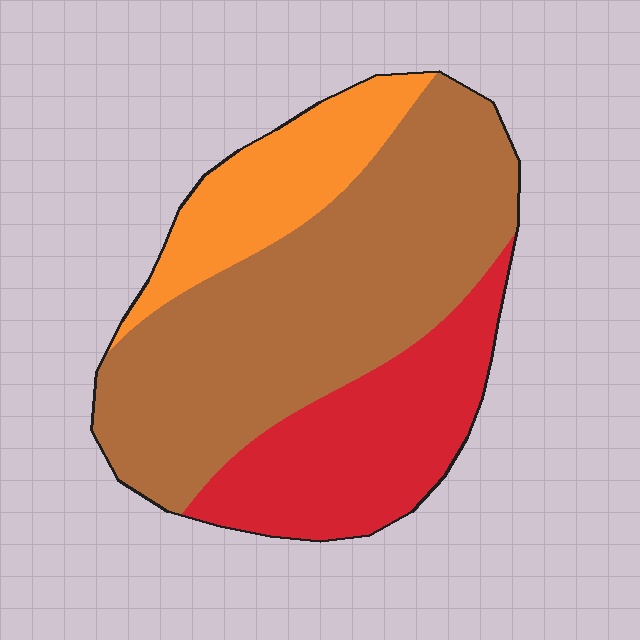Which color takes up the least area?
Orange, at roughly 20%.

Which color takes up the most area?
Brown, at roughly 55%.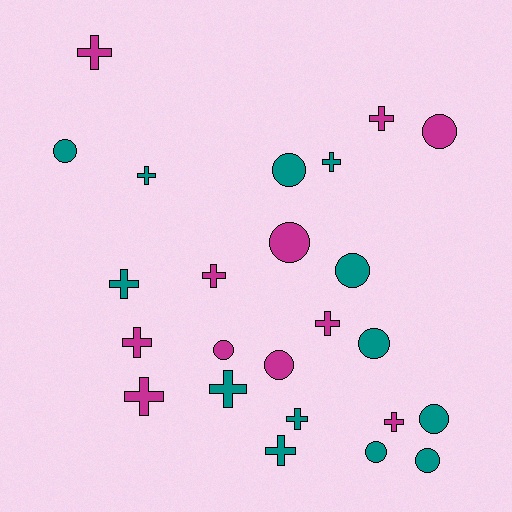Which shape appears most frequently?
Cross, with 13 objects.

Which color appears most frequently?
Teal, with 13 objects.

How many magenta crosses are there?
There are 7 magenta crosses.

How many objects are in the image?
There are 24 objects.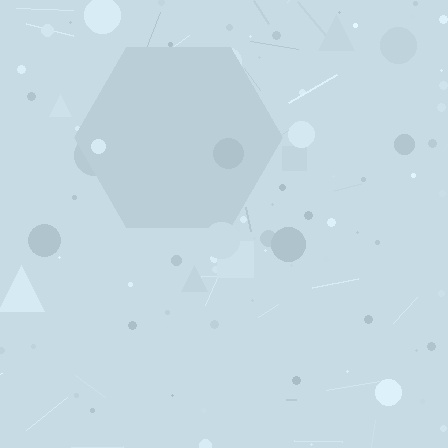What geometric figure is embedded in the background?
A hexagon is embedded in the background.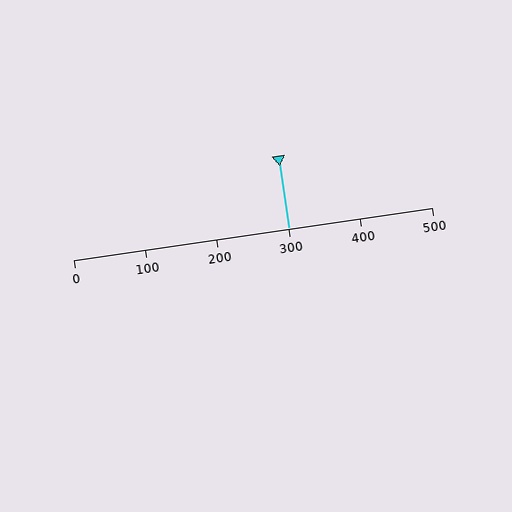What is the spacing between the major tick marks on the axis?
The major ticks are spaced 100 apart.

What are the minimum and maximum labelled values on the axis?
The axis runs from 0 to 500.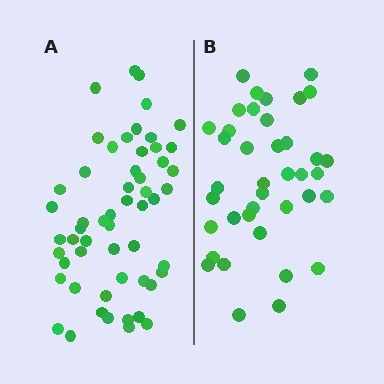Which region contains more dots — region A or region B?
Region A (the left region) has more dots.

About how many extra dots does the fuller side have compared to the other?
Region A has approximately 15 more dots than region B.